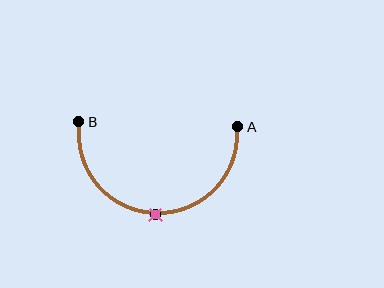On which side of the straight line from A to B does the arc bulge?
The arc bulges below the straight line connecting A and B.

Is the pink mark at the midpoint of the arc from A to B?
Yes. The pink mark lies on the arc at equal arc-length from both A and B — it is the arc midpoint.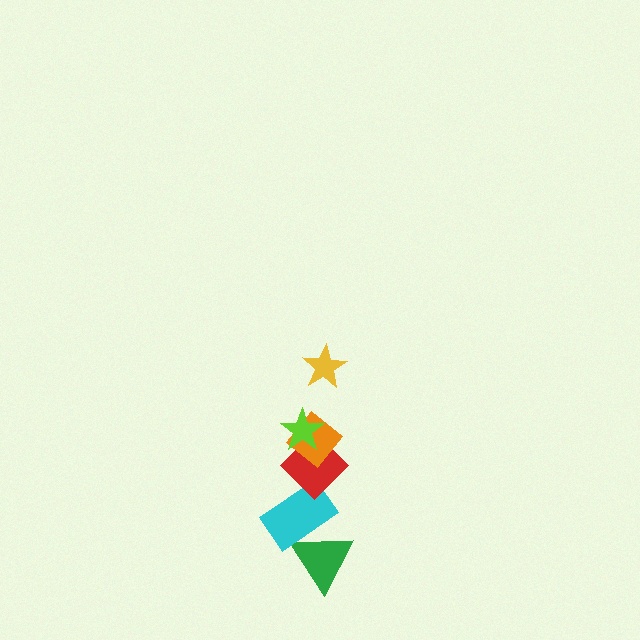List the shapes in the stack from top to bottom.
From top to bottom: the yellow star, the lime star, the orange diamond, the red diamond, the cyan rectangle, the green triangle.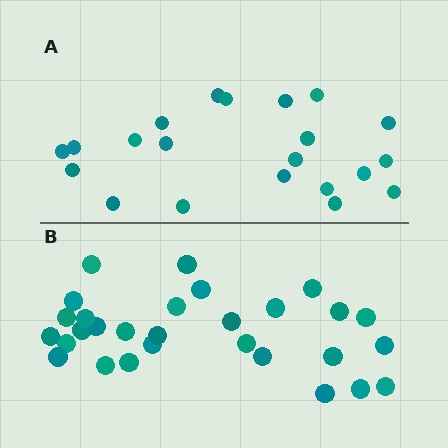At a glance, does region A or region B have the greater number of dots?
Region B (the bottom region) has more dots.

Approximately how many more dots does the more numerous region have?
Region B has roughly 8 or so more dots than region A.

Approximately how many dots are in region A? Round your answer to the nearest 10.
About 20 dots. (The exact count is 21, which rounds to 20.)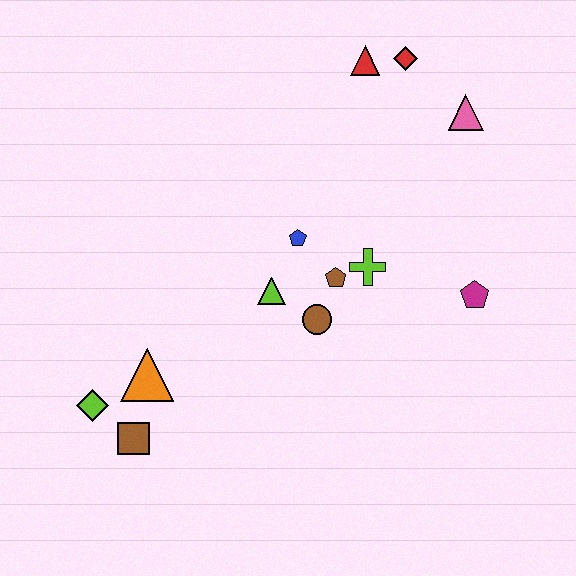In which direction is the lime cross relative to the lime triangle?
The lime cross is to the right of the lime triangle.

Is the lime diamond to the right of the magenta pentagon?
No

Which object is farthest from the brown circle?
The red diamond is farthest from the brown circle.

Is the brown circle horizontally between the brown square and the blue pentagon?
No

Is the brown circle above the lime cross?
No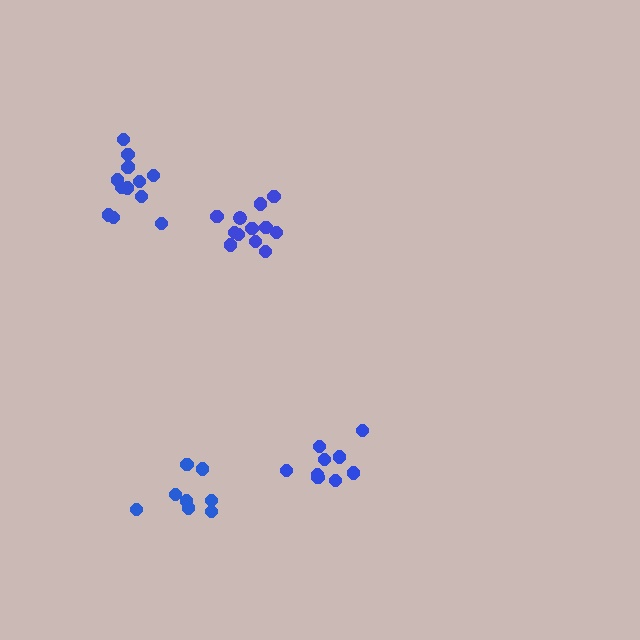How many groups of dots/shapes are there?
There are 4 groups.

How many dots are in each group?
Group 1: 9 dots, Group 2: 12 dots, Group 3: 8 dots, Group 4: 13 dots (42 total).